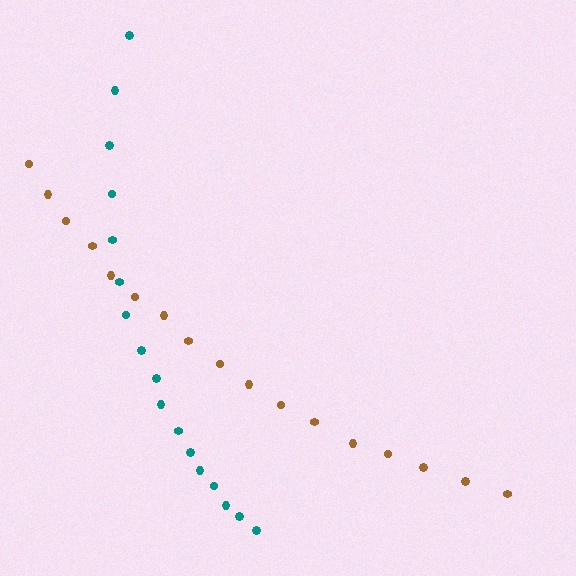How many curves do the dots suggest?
There are 2 distinct paths.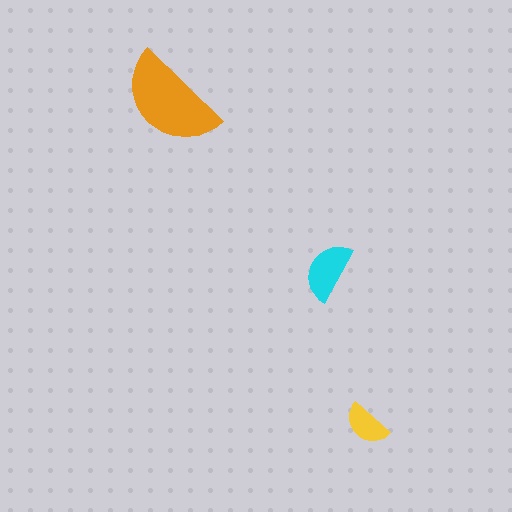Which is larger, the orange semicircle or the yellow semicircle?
The orange one.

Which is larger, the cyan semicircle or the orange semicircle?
The orange one.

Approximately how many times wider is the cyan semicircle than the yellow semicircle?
About 1.5 times wider.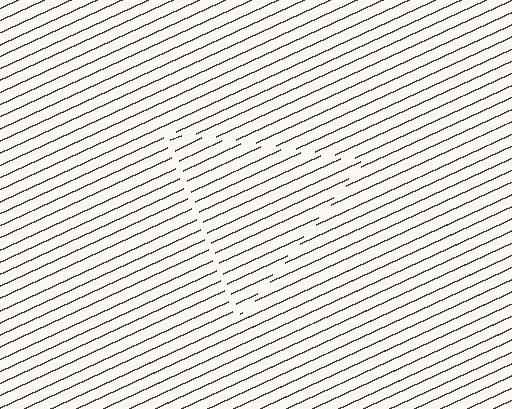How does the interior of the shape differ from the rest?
The interior of the shape contains the same grating, shifted by half a period — the contour is defined by the phase discontinuity where line-ends from the inner and outer gratings abut.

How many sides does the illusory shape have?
3 sides — the line-ends trace a triangle.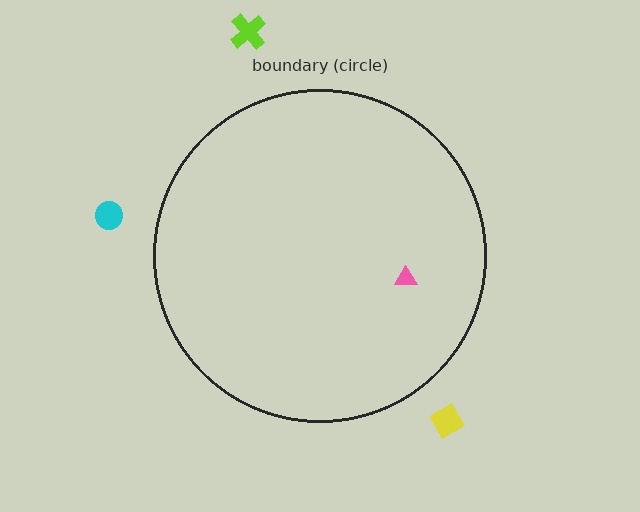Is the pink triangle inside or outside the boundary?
Inside.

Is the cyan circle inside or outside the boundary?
Outside.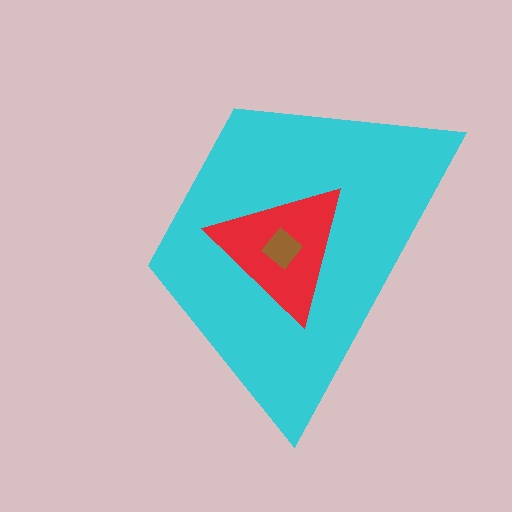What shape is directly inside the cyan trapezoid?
The red triangle.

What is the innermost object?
The brown diamond.